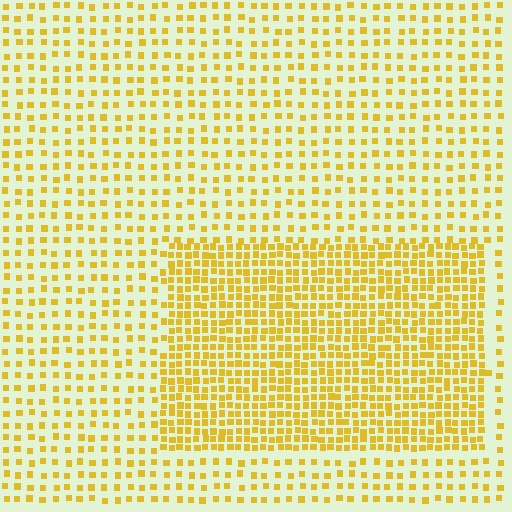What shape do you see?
I see a rectangle.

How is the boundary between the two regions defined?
The boundary is defined by a change in element density (approximately 2.2x ratio). All elements are the same color, size, and shape.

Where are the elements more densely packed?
The elements are more densely packed inside the rectangle boundary.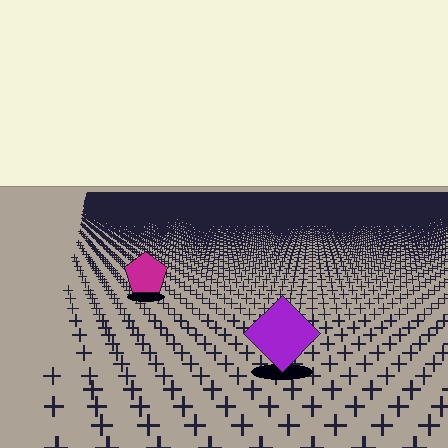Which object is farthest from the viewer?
The magenta pentagon is farthest from the viewer. It appears smaller and the ground texture around it is denser.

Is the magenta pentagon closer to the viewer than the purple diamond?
No. The purple diamond is closer — you can tell from the texture gradient: the ground texture is coarser near it.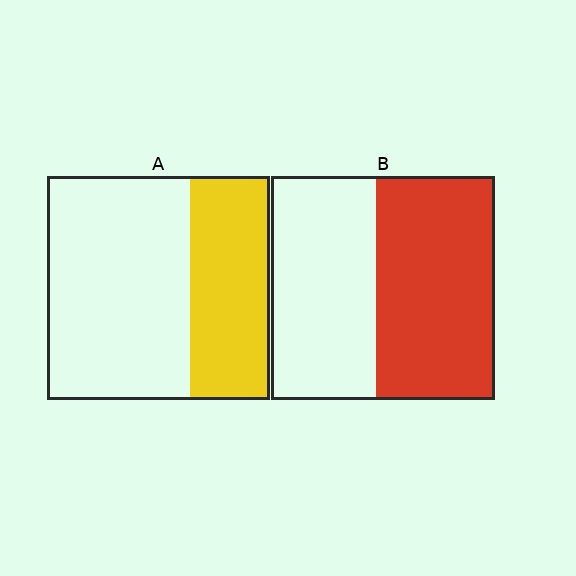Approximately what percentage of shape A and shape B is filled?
A is approximately 35% and B is approximately 55%.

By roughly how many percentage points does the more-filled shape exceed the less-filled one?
By roughly 15 percentage points (B over A).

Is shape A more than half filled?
No.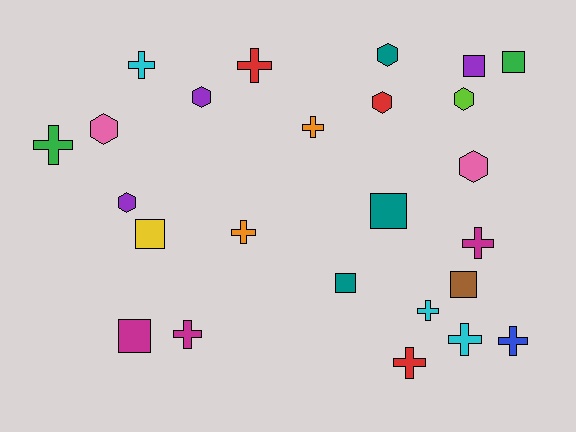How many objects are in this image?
There are 25 objects.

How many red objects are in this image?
There are 3 red objects.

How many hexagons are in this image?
There are 7 hexagons.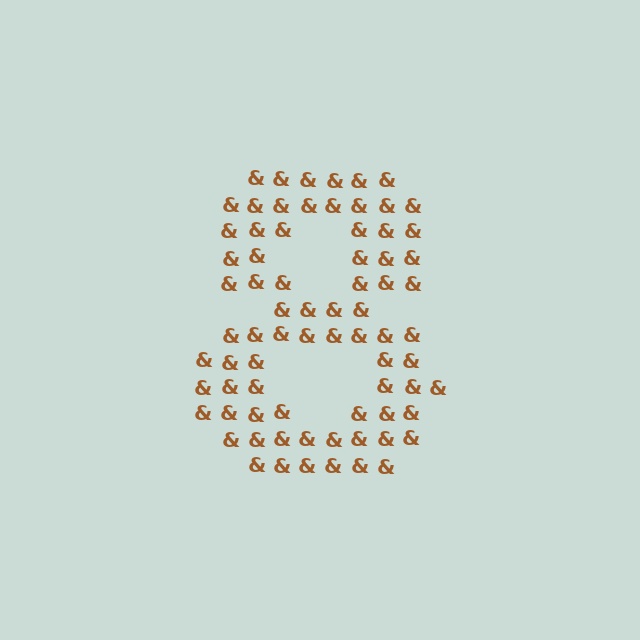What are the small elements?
The small elements are ampersands.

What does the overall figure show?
The overall figure shows the digit 8.